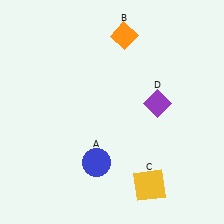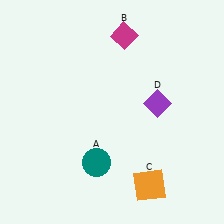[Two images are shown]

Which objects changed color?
A changed from blue to teal. B changed from orange to magenta. C changed from yellow to orange.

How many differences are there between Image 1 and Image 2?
There are 3 differences between the two images.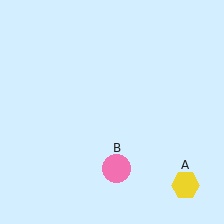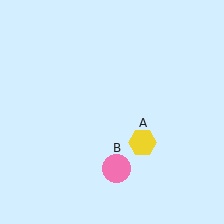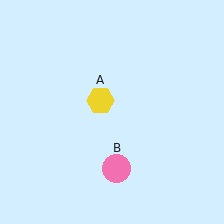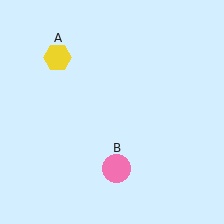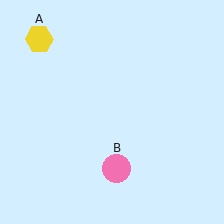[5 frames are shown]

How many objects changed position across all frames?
1 object changed position: yellow hexagon (object A).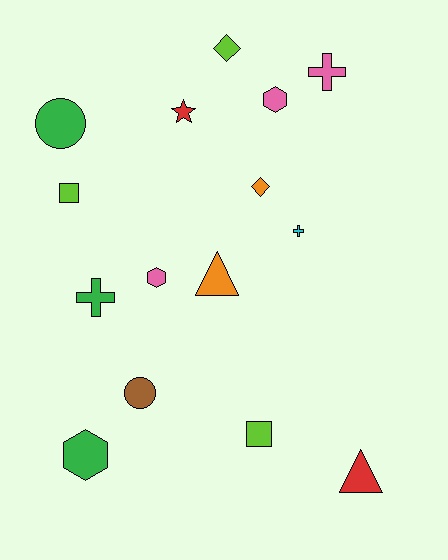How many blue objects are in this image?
There are no blue objects.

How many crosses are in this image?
There are 3 crosses.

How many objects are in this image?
There are 15 objects.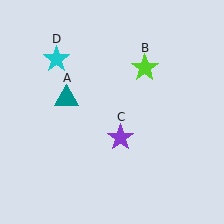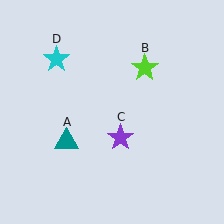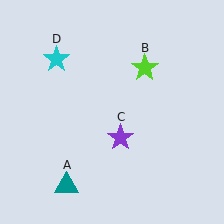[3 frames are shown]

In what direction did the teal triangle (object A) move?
The teal triangle (object A) moved down.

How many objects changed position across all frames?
1 object changed position: teal triangle (object A).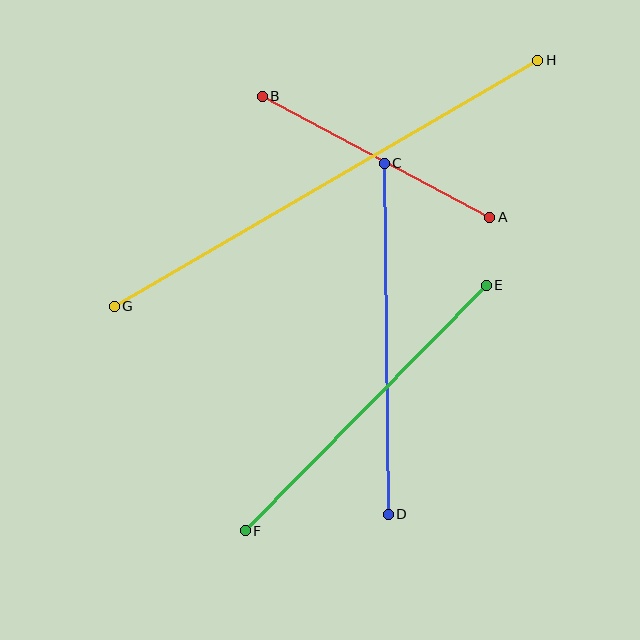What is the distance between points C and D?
The distance is approximately 351 pixels.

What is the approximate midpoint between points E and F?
The midpoint is at approximately (366, 408) pixels.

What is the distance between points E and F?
The distance is approximately 344 pixels.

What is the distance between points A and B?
The distance is approximately 258 pixels.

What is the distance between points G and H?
The distance is approximately 490 pixels.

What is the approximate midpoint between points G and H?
The midpoint is at approximately (326, 183) pixels.